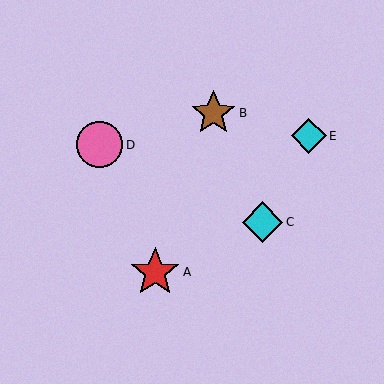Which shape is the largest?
The red star (labeled A) is the largest.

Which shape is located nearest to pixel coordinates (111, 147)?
The pink circle (labeled D) at (100, 145) is nearest to that location.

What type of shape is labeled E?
Shape E is a cyan diamond.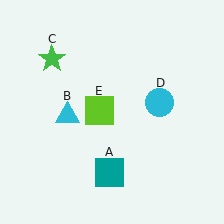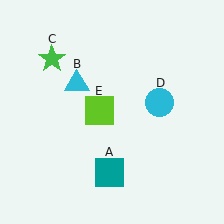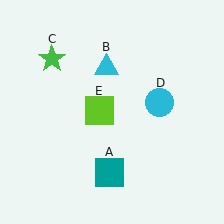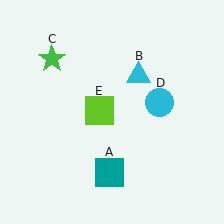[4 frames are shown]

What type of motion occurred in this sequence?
The cyan triangle (object B) rotated clockwise around the center of the scene.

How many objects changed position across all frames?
1 object changed position: cyan triangle (object B).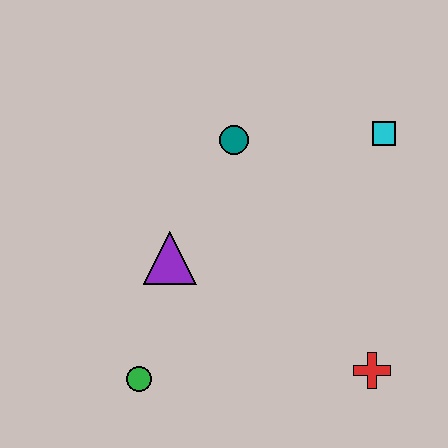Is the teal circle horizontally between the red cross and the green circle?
Yes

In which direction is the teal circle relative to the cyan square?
The teal circle is to the left of the cyan square.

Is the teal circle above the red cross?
Yes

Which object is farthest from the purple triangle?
The cyan square is farthest from the purple triangle.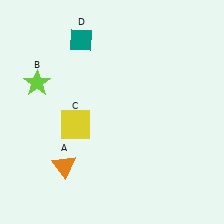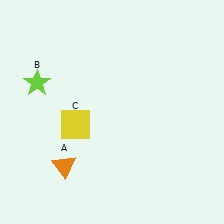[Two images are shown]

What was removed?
The teal diamond (D) was removed in Image 2.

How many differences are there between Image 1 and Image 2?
There is 1 difference between the two images.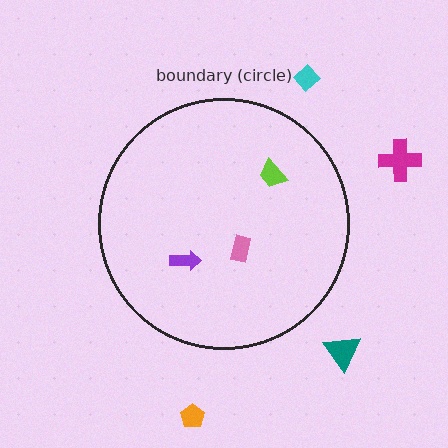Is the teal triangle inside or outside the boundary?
Outside.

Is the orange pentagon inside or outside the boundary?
Outside.